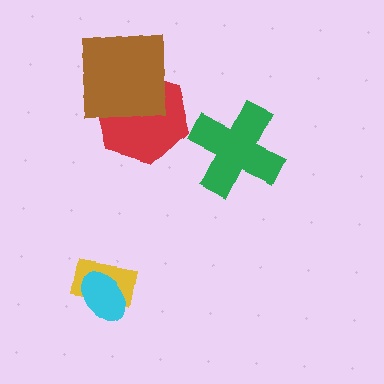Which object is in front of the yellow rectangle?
The cyan ellipse is in front of the yellow rectangle.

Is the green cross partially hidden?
No, no other shape covers it.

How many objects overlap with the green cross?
0 objects overlap with the green cross.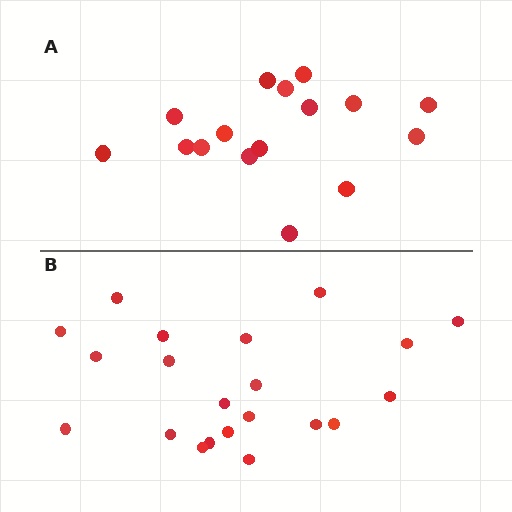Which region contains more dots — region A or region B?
Region B (the bottom region) has more dots.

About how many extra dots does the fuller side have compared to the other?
Region B has about 5 more dots than region A.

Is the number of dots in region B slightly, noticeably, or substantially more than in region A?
Region B has noticeably more, but not dramatically so. The ratio is roughly 1.3 to 1.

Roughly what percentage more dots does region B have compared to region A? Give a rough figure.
About 30% more.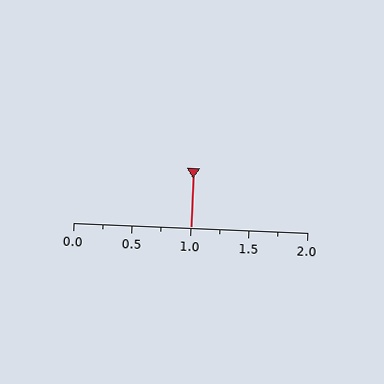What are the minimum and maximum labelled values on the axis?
The axis runs from 0.0 to 2.0.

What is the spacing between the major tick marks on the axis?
The major ticks are spaced 0.5 apart.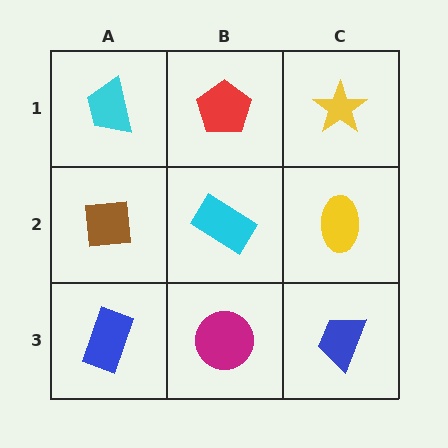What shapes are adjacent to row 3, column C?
A yellow ellipse (row 2, column C), a magenta circle (row 3, column B).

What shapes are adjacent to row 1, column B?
A cyan rectangle (row 2, column B), a cyan trapezoid (row 1, column A), a yellow star (row 1, column C).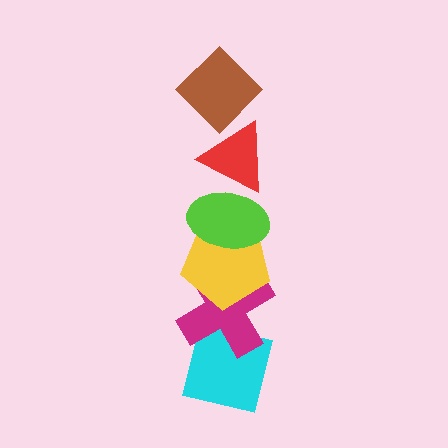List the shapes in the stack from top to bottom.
From top to bottom: the brown diamond, the red triangle, the lime ellipse, the yellow pentagon, the magenta cross, the cyan square.